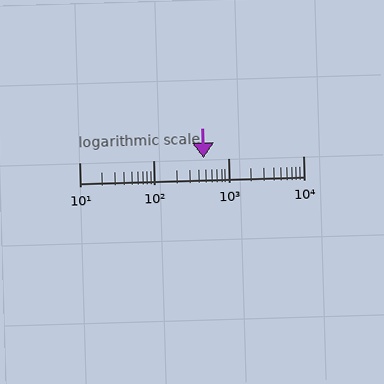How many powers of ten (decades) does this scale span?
The scale spans 3 decades, from 10 to 10000.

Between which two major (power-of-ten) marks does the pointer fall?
The pointer is between 100 and 1000.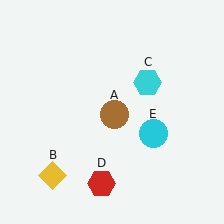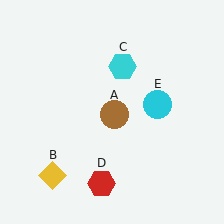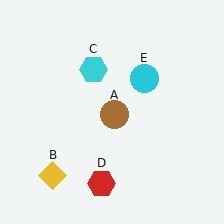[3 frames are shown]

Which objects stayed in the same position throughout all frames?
Brown circle (object A) and yellow diamond (object B) and red hexagon (object D) remained stationary.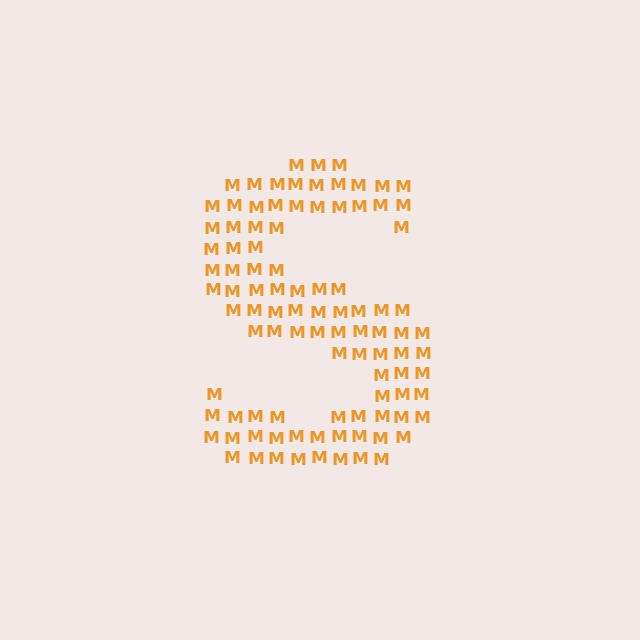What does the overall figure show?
The overall figure shows the letter S.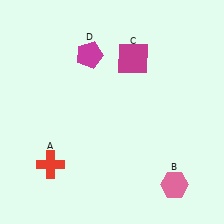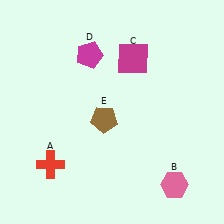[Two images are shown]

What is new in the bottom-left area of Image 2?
A brown pentagon (E) was added in the bottom-left area of Image 2.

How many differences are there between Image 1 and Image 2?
There is 1 difference between the two images.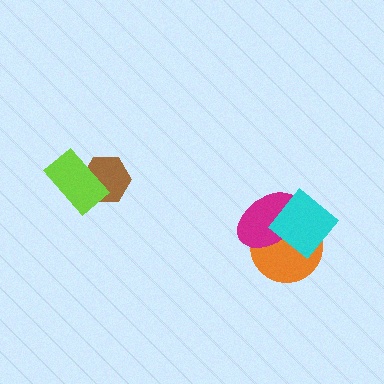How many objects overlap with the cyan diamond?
2 objects overlap with the cyan diamond.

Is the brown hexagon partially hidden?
Yes, it is partially covered by another shape.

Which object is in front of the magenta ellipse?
The cyan diamond is in front of the magenta ellipse.